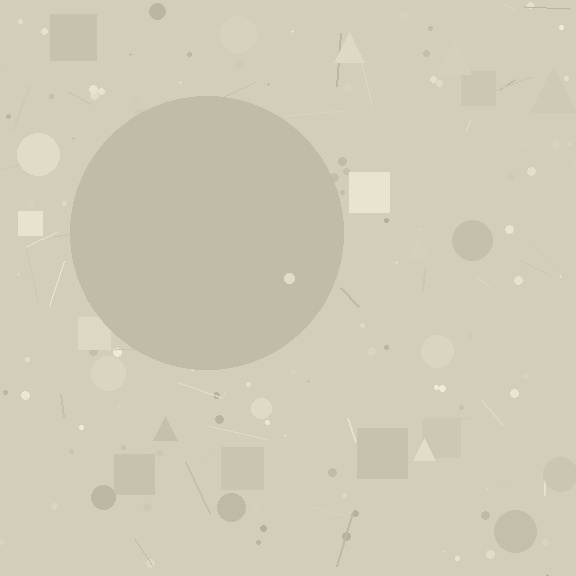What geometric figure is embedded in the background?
A circle is embedded in the background.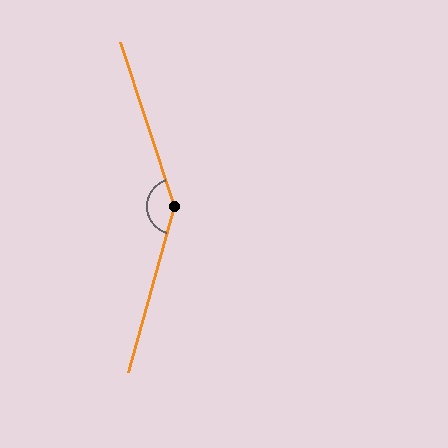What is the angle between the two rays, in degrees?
Approximately 146 degrees.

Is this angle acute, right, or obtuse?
It is obtuse.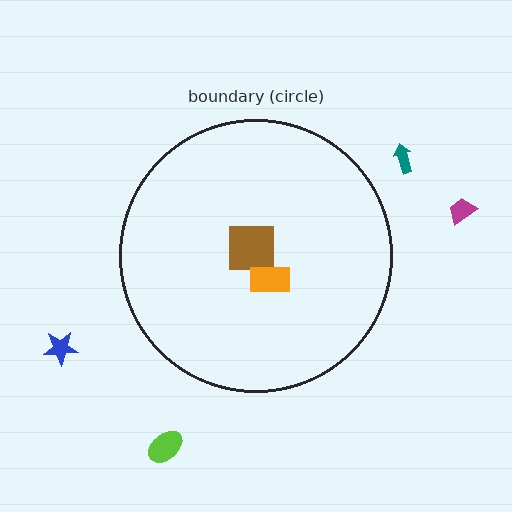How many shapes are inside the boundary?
2 inside, 4 outside.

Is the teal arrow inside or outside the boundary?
Outside.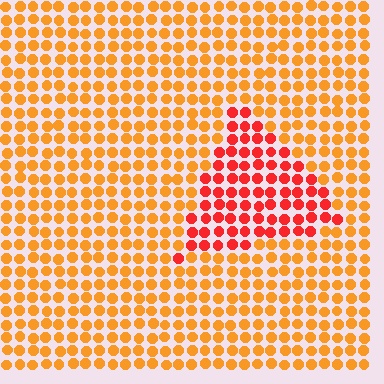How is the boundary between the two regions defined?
The boundary is defined purely by a slight shift in hue (about 34 degrees). Spacing, size, and orientation are identical on both sides.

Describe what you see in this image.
The image is filled with small orange elements in a uniform arrangement. A triangle-shaped region is visible where the elements are tinted to a slightly different hue, forming a subtle color boundary.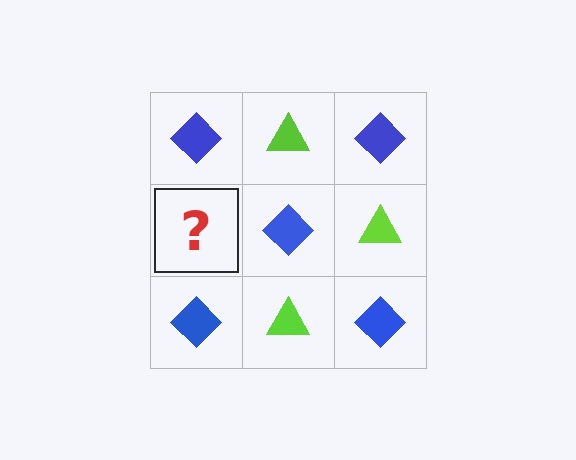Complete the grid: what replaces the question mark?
The question mark should be replaced with a lime triangle.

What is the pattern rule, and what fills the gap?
The rule is that it alternates blue diamond and lime triangle in a checkerboard pattern. The gap should be filled with a lime triangle.